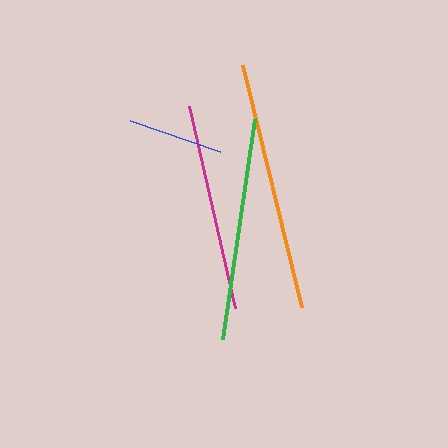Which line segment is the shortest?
The blue line is the shortest at approximately 96 pixels.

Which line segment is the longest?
The orange line is the longest at approximately 250 pixels.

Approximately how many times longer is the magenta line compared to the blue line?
The magenta line is approximately 2.2 times the length of the blue line.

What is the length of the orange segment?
The orange segment is approximately 250 pixels long.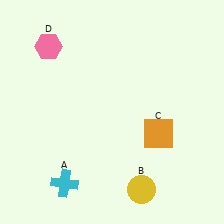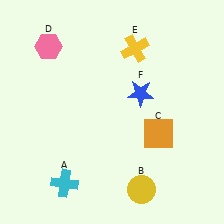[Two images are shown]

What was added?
A yellow cross (E), a blue star (F) were added in Image 2.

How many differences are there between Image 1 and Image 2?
There are 2 differences between the two images.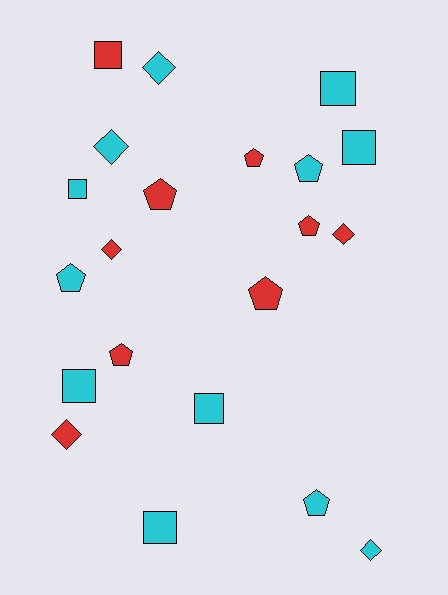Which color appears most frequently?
Cyan, with 12 objects.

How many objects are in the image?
There are 21 objects.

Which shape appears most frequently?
Pentagon, with 8 objects.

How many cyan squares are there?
There are 6 cyan squares.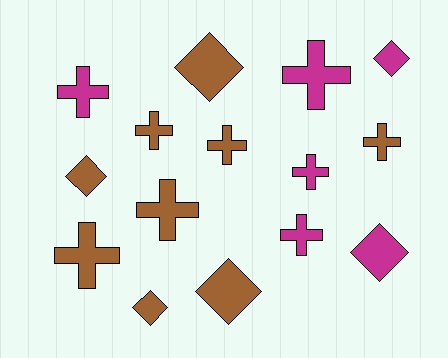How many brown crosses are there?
There are 5 brown crosses.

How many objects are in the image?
There are 15 objects.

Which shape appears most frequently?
Cross, with 9 objects.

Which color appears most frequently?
Brown, with 9 objects.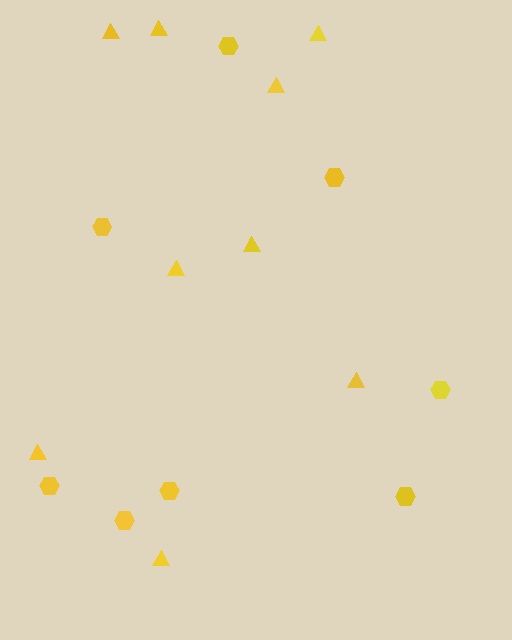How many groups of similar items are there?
There are 2 groups: one group of hexagons (8) and one group of triangles (9).